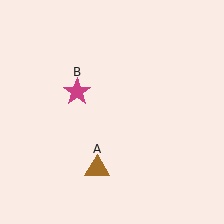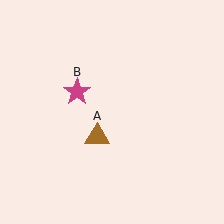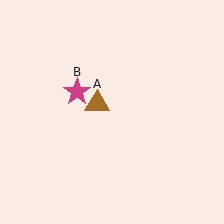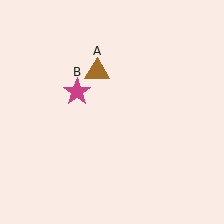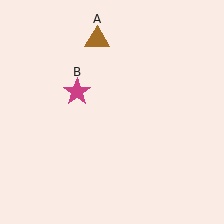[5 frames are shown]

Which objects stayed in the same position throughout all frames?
Magenta star (object B) remained stationary.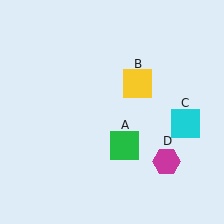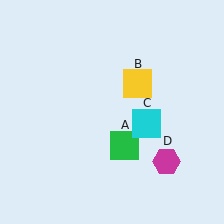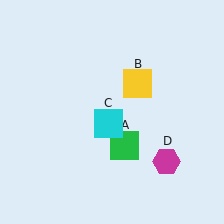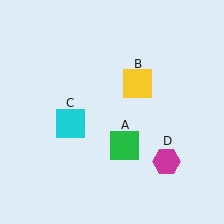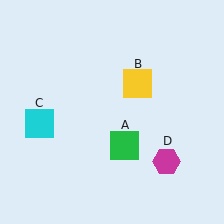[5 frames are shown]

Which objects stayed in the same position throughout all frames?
Green square (object A) and yellow square (object B) and magenta hexagon (object D) remained stationary.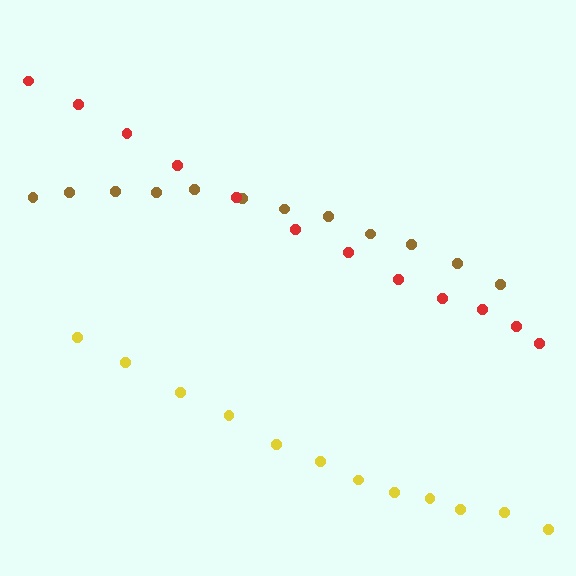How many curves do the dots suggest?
There are 3 distinct paths.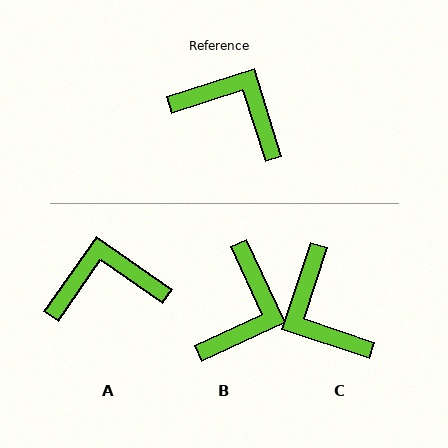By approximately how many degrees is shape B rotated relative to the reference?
Approximately 83 degrees clockwise.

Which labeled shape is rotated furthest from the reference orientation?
C, about 144 degrees away.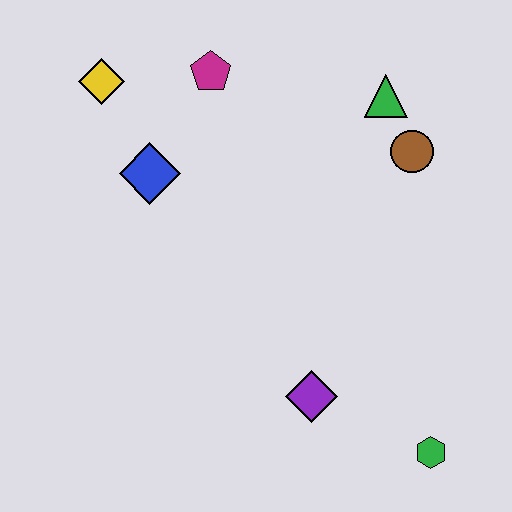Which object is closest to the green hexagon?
The purple diamond is closest to the green hexagon.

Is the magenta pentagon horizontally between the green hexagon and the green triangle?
No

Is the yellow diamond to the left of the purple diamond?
Yes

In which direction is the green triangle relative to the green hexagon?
The green triangle is above the green hexagon.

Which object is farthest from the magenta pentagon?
The green hexagon is farthest from the magenta pentagon.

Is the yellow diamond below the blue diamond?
No